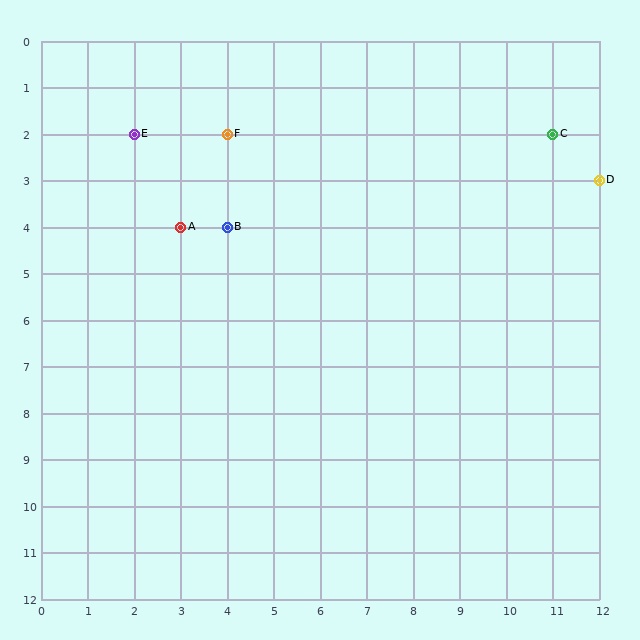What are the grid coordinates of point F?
Point F is at grid coordinates (4, 2).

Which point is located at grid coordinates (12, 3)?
Point D is at (12, 3).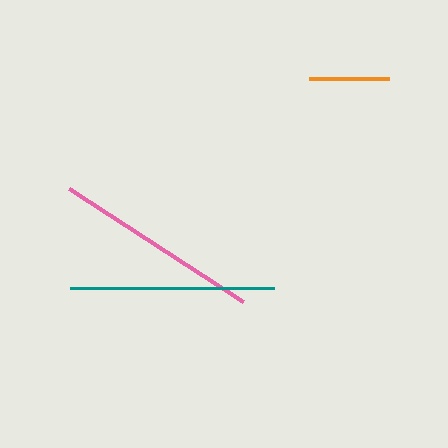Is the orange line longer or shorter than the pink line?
The pink line is longer than the orange line.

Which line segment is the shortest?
The orange line is the shortest at approximately 80 pixels.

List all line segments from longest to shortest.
From longest to shortest: pink, teal, orange.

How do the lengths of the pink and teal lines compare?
The pink and teal lines are approximately the same length.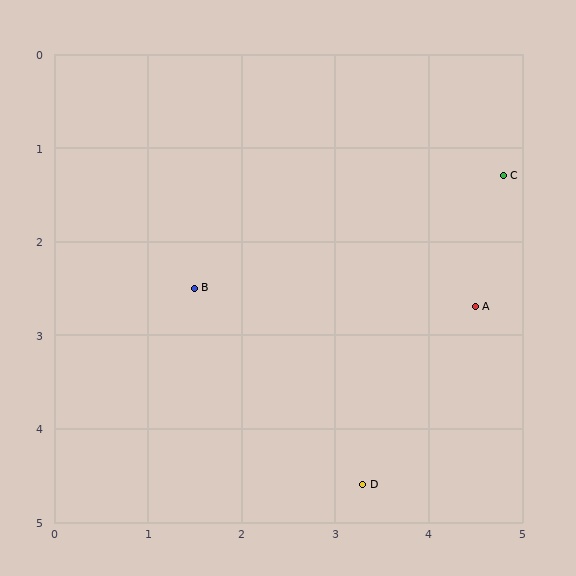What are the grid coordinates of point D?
Point D is at approximately (3.3, 4.6).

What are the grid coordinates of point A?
Point A is at approximately (4.5, 2.7).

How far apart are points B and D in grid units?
Points B and D are about 2.8 grid units apart.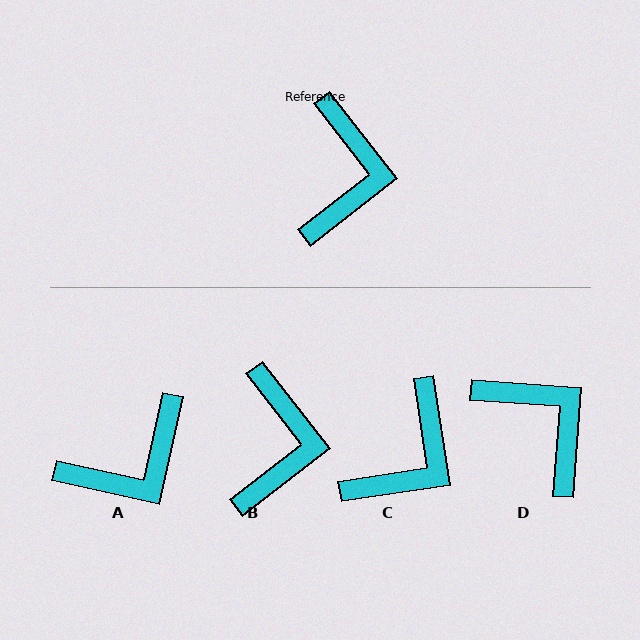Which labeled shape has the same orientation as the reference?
B.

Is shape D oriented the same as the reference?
No, it is off by about 48 degrees.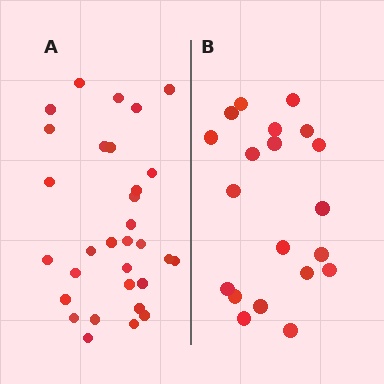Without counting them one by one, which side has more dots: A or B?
Region A (the left region) has more dots.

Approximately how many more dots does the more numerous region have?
Region A has roughly 12 or so more dots than region B.